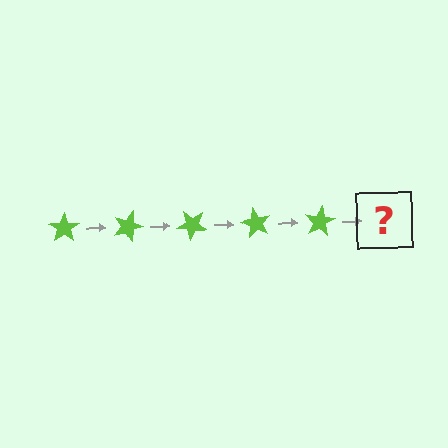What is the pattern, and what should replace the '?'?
The pattern is that the star rotates 20 degrees each step. The '?' should be a lime star rotated 100 degrees.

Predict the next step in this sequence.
The next step is a lime star rotated 100 degrees.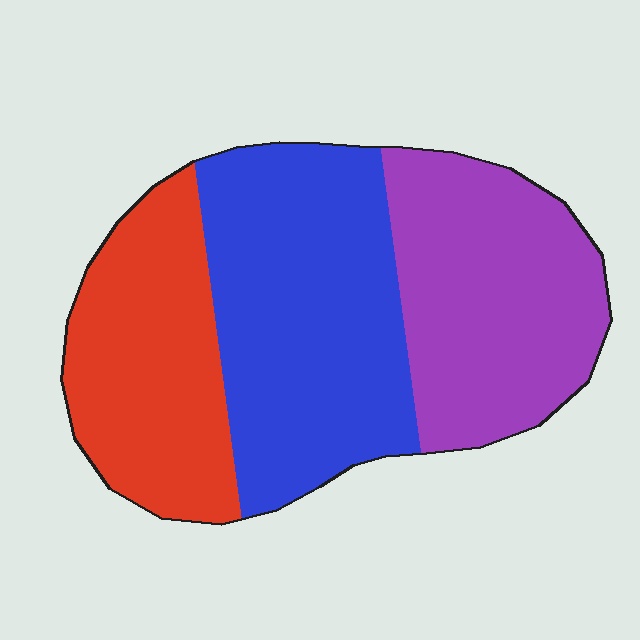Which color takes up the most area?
Blue, at roughly 40%.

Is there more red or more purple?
Purple.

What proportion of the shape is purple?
Purple covers about 30% of the shape.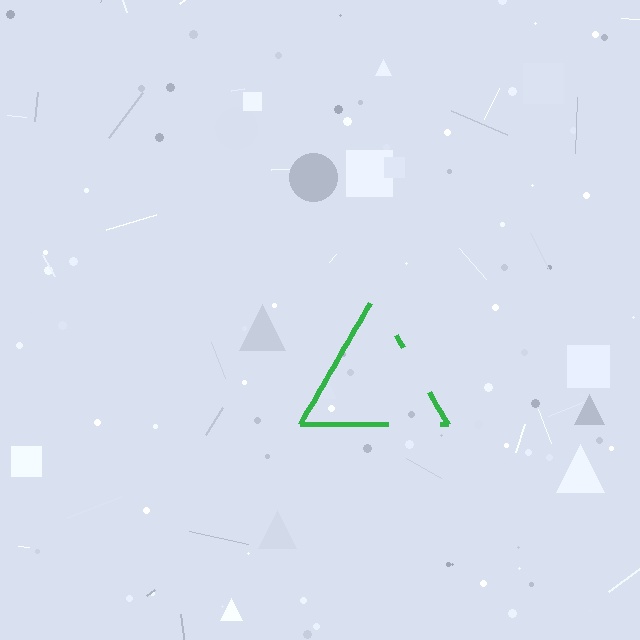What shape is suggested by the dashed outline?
The dashed outline suggests a triangle.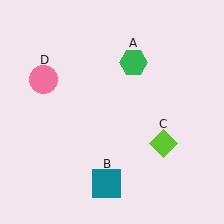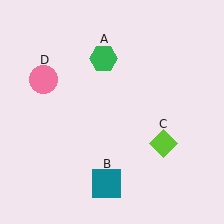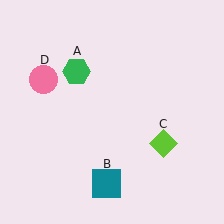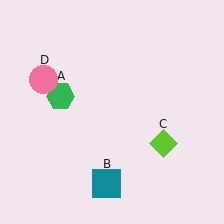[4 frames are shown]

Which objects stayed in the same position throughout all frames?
Teal square (object B) and lime diamond (object C) and pink circle (object D) remained stationary.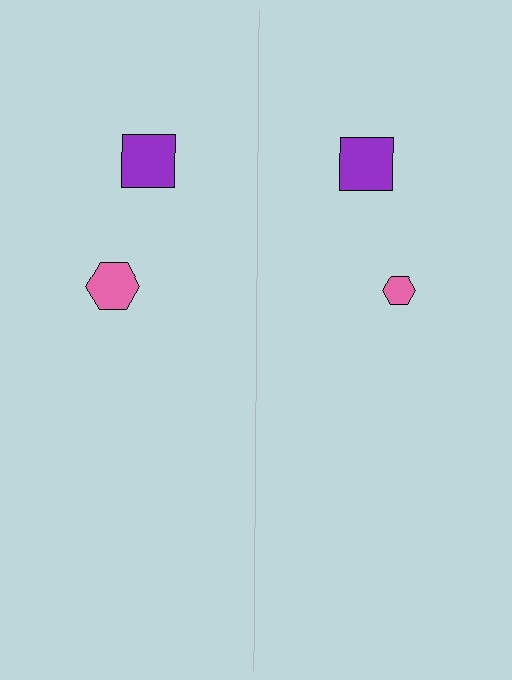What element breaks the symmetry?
The pink hexagon on the right side has a different size than its mirror counterpart.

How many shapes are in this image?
There are 4 shapes in this image.